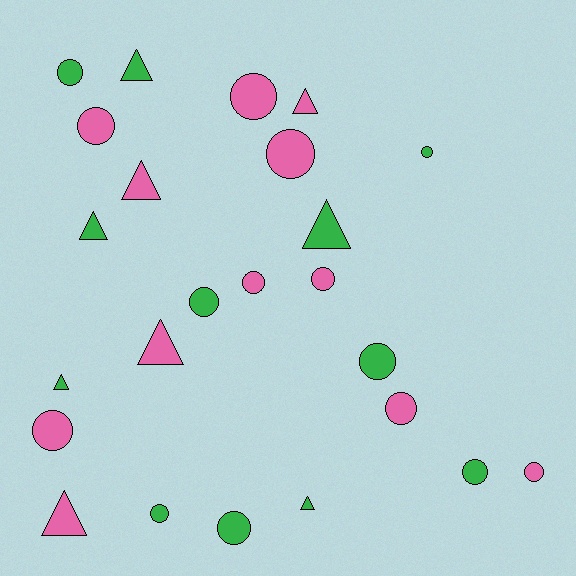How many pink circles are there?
There are 8 pink circles.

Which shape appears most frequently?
Circle, with 15 objects.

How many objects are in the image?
There are 24 objects.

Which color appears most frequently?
Pink, with 12 objects.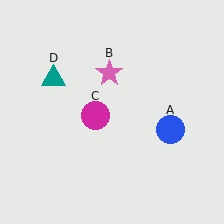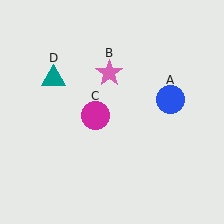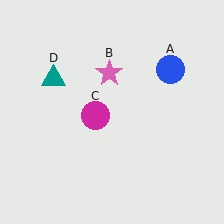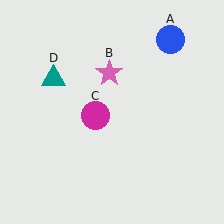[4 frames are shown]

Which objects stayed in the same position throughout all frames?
Pink star (object B) and magenta circle (object C) and teal triangle (object D) remained stationary.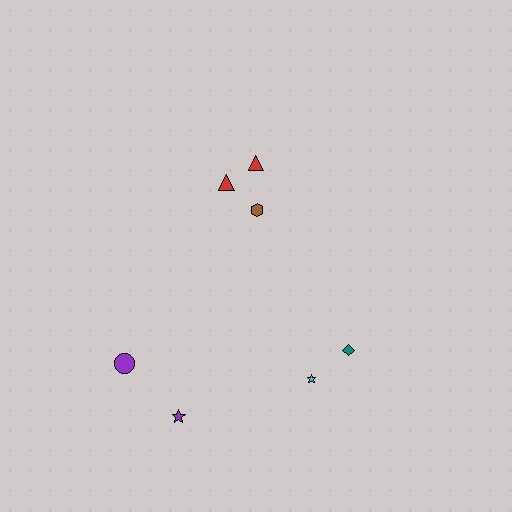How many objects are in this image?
There are 7 objects.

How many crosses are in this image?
There are no crosses.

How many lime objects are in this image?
There are no lime objects.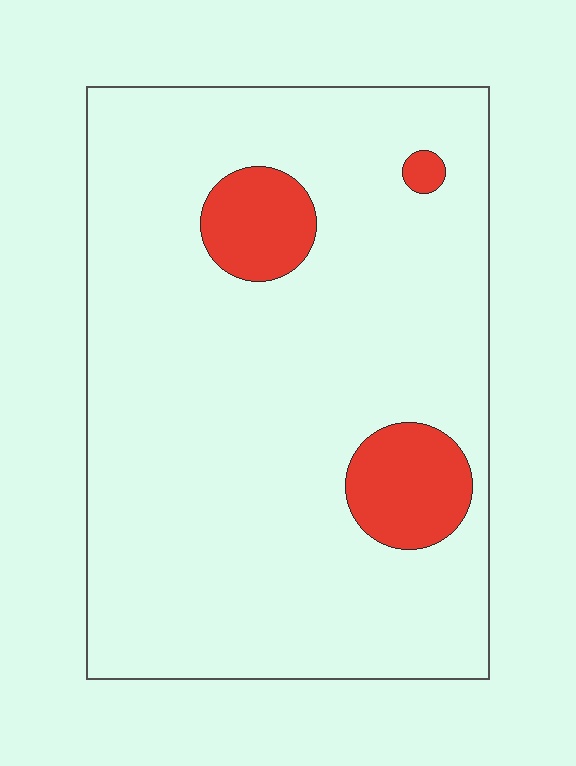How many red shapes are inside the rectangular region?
3.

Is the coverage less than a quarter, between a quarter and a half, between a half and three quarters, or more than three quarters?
Less than a quarter.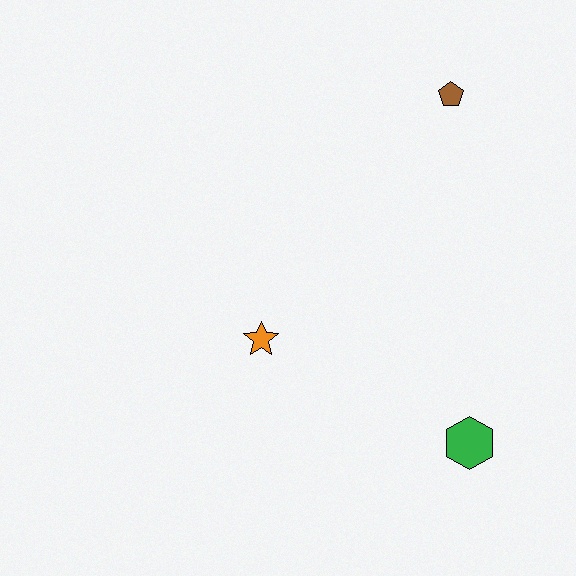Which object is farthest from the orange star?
The brown pentagon is farthest from the orange star.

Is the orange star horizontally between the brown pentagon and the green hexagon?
No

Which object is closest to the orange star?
The green hexagon is closest to the orange star.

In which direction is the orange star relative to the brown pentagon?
The orange star is below the brown pentagon.